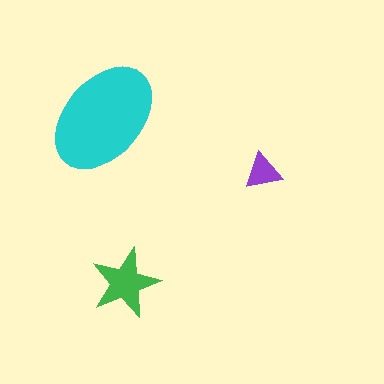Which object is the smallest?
The purple triangle.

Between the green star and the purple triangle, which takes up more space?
The green star.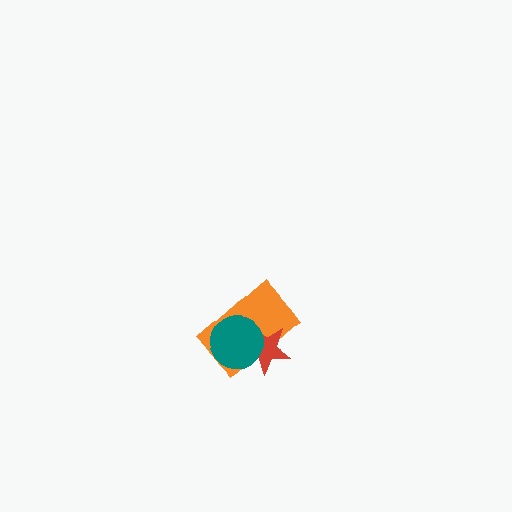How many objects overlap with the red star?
2 objects overlap with the red star.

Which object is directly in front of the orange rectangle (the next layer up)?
The red star is directly in front of the orange rectangle.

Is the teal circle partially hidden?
No, no other shape covers it.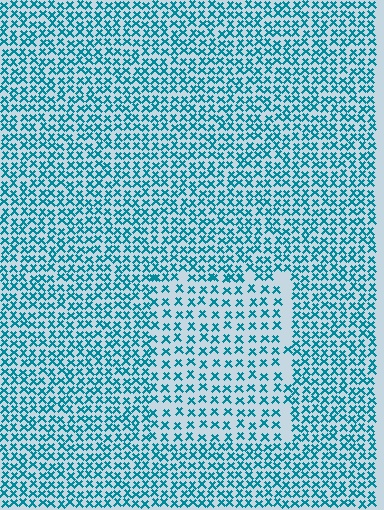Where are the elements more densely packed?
The elements are more densely packed outside the rectangle boundary.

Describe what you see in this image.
The image contains small teal elements arranged at two different densities. A rectangle-shaped region is visible where the elements are less densely packed than the surrounding area.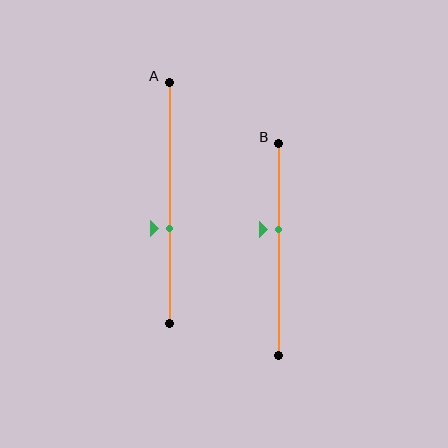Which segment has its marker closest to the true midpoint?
Segment B has its marker closest to the true midpoint.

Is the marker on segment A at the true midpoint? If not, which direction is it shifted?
No, the marker on segment A is shifted downward by about 11% of the segment length.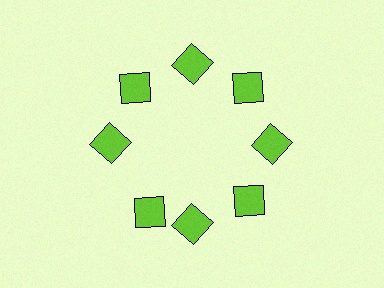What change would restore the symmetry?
The symmetry would be restored by rotating it back into even spacing with its neighbors so that all 8 squares sit at equal angles and equal distance from the center.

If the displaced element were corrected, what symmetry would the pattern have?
It would have 8-fold rotational symmetry — the pattern would map onto itself every 45 degrees.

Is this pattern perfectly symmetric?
No. The 8 lime squares are arranged in a ring, but one element near the 8 o'clock position is rotated out of alignment along the ring, breaking the 8-fold rotational symmetry.